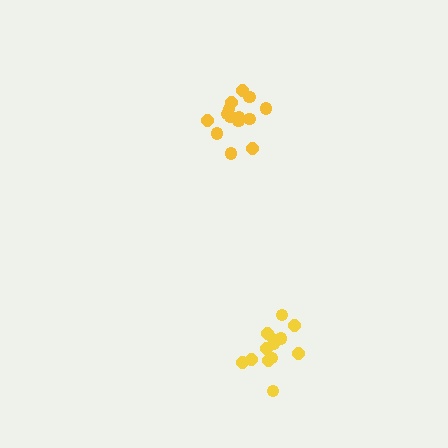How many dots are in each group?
Group 1: 14 dots, Group 2: 13 dots (27 total).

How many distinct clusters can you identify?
There are 2 distinct clusters.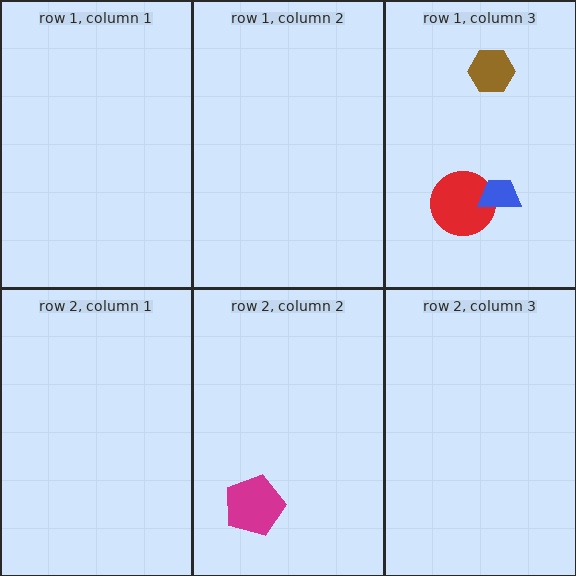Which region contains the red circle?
The row 1, column 3 region.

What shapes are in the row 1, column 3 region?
The brown hexagon, the red circle, the blue trapezoid.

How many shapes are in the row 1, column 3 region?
3.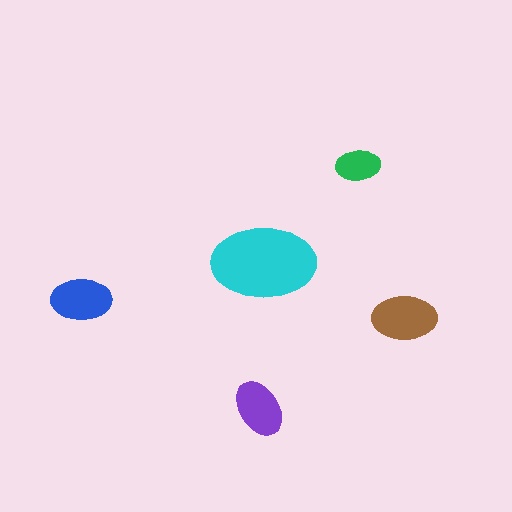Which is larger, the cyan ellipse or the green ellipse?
The cyan one.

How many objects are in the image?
There are 5 objects in the image.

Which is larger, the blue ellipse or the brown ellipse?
The brown one.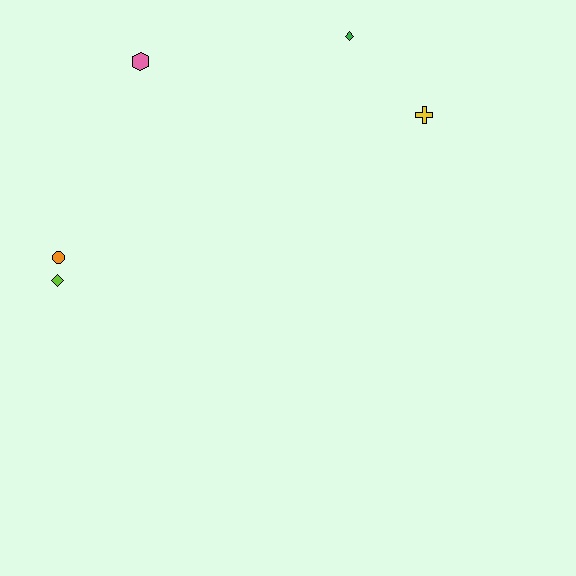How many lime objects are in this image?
There is 1 lime object.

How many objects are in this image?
There are 5 objects.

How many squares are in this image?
There are no squares.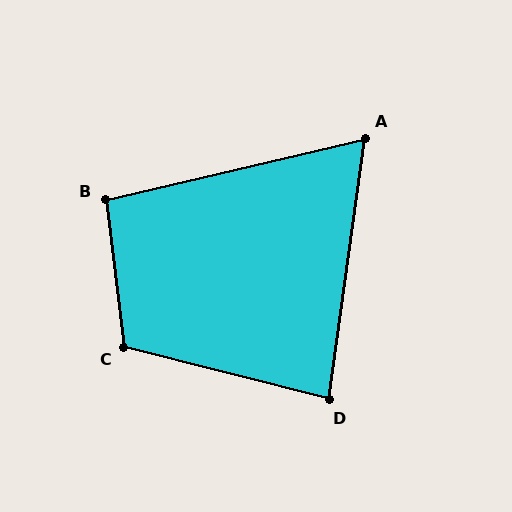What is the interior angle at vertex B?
Approximately 96 degrees (obtuse).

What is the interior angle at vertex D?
Approximately 84 degrees (acute).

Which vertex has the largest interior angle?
C, at approximately 111 degrees.